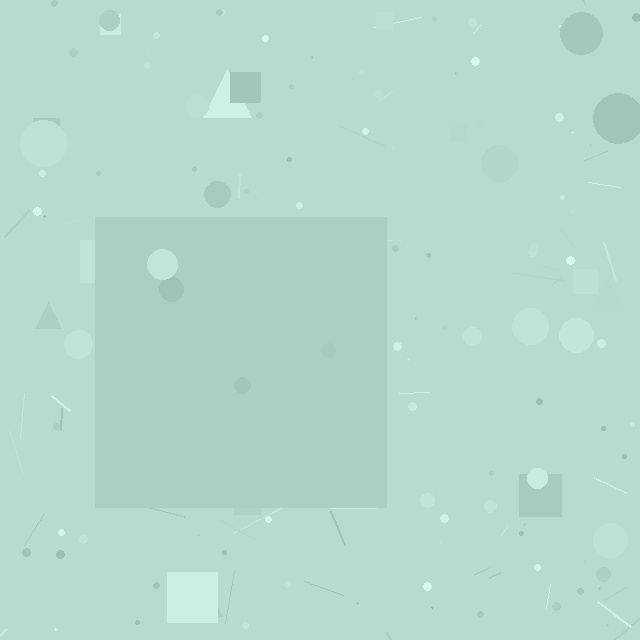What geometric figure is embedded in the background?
A square is embedded in the background.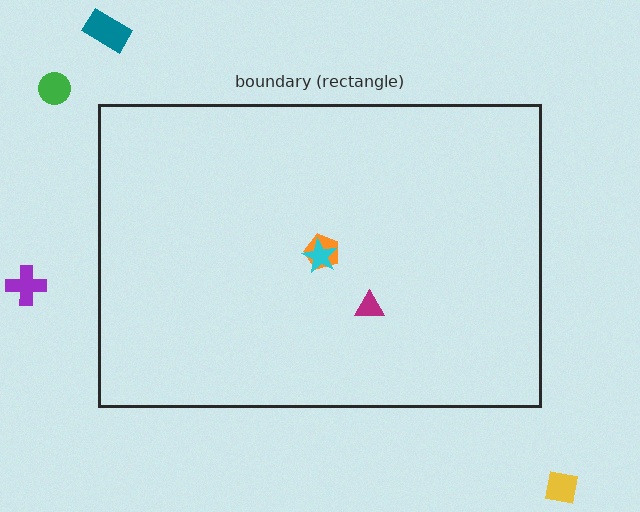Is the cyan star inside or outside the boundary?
Inside.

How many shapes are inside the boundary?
3 inside, 4 outside.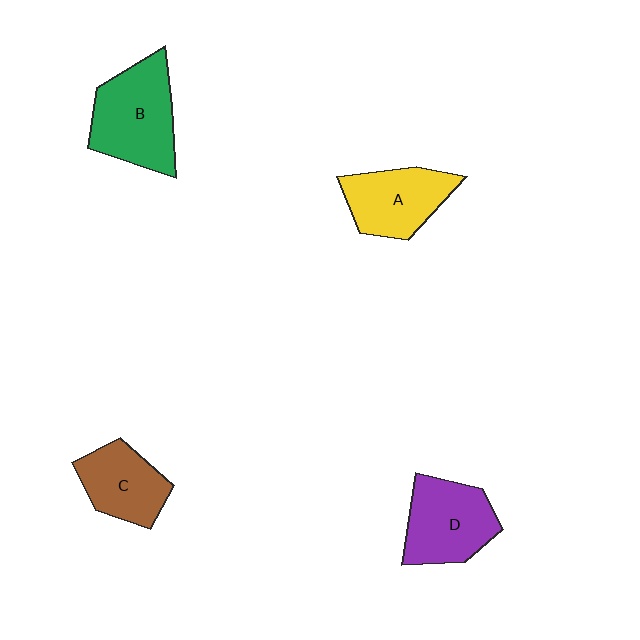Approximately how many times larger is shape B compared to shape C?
Approximately 1.4 times.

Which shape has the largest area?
Shape B (green).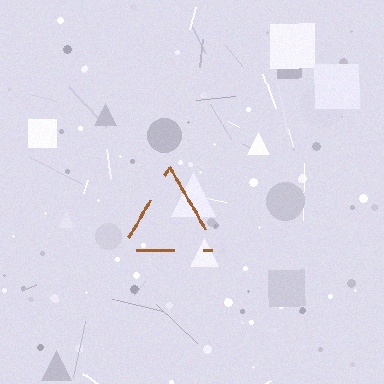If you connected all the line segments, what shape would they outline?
They would outline a triangle.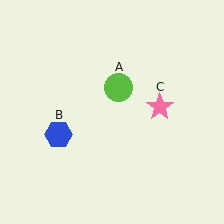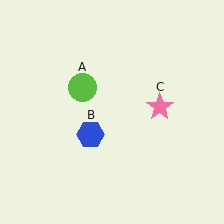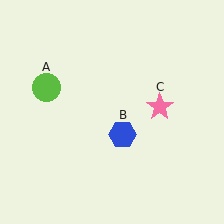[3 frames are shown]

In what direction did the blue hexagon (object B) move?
The blue hexagon (object B) moved right.